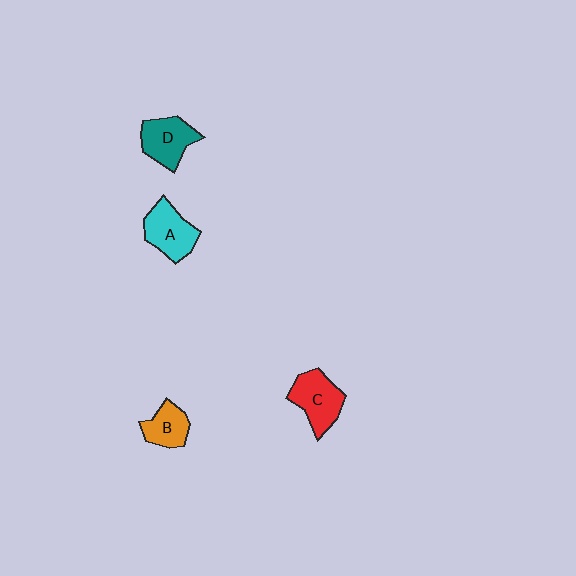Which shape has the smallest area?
Shape B (orange).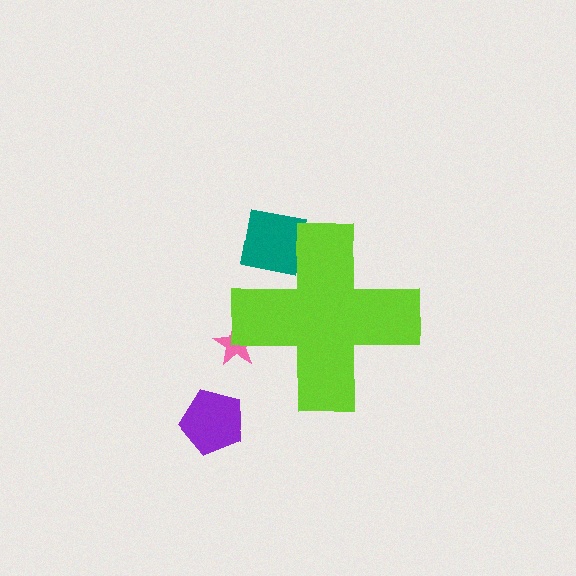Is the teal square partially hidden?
Yes, the teal square is partially hidden behind the lime cross.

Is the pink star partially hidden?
Yes, the pink star is partially hidden behind the lime cross.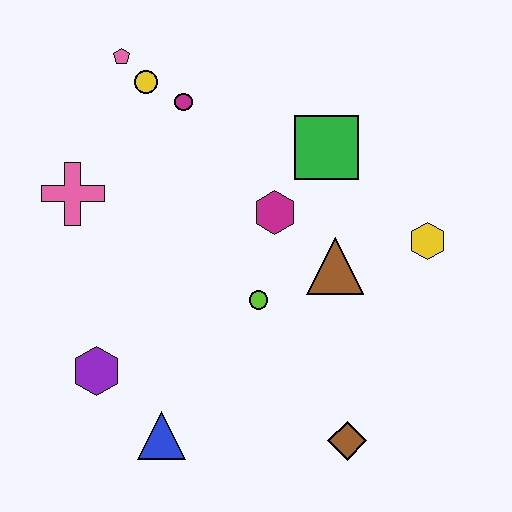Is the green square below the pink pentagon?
Yes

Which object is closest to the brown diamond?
The lime circle is closest to the brown diamond.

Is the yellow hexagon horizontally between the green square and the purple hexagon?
No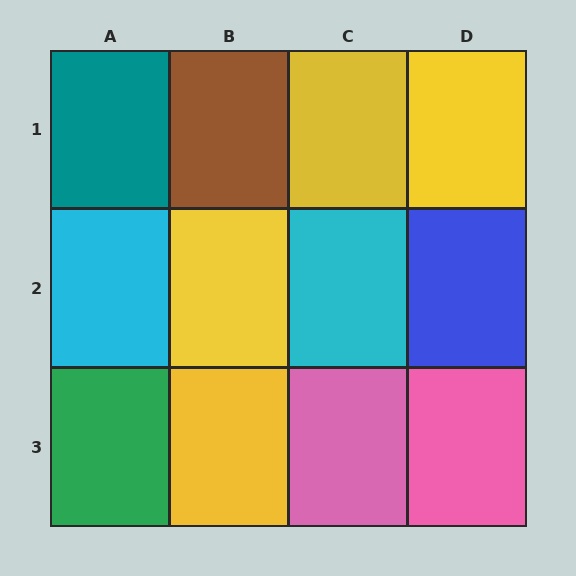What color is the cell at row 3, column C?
Pink.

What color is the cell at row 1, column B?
Brown.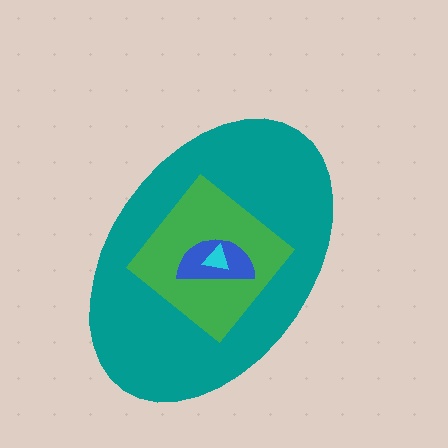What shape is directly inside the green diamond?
The blue semicircle.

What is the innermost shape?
The cyan triangle.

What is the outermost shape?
The teal ellipse.